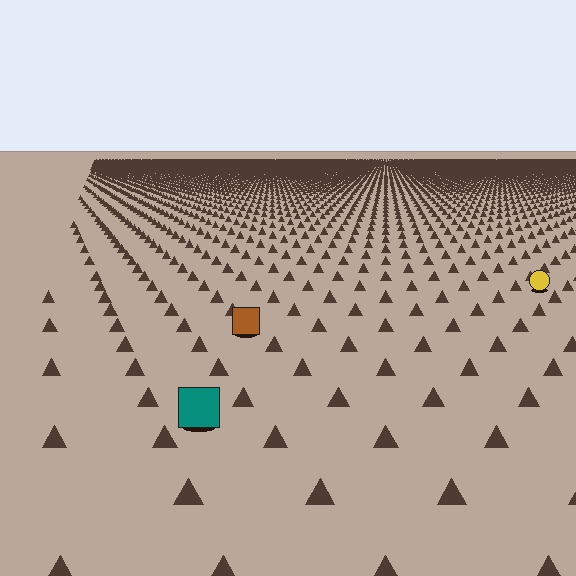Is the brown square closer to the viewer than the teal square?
No. The teal square is closer — you can tell from the texture gradient: the ground texture is coarser near it.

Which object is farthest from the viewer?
The yellow circle is farthest from the viewer. It appears smaller and the ground texture around it is denser.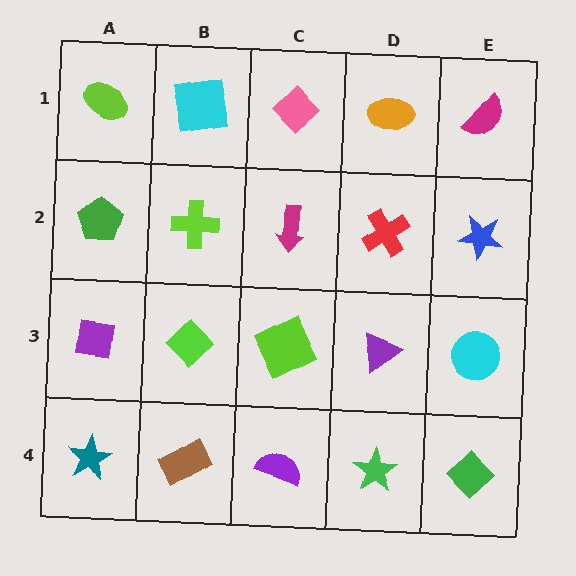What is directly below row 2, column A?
A purple square.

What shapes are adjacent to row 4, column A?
A purple square (row 3, column A), a brown rectangle (row 4, column B).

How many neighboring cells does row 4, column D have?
3.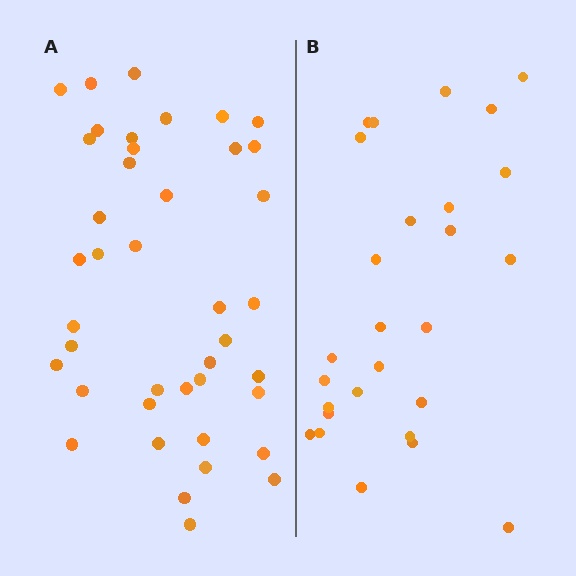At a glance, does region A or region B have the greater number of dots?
Region A (the left region) has more dots.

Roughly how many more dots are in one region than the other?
Region A has approximately 15 more dots than region B.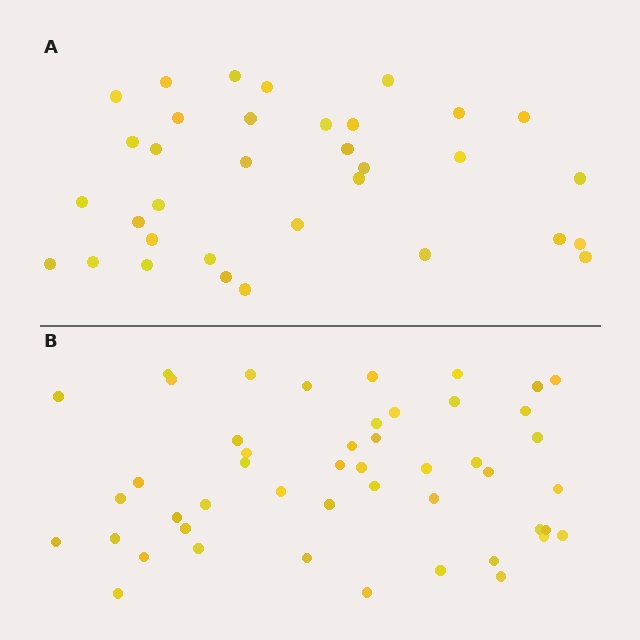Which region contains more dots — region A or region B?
Region B (the bottom region) has more dots.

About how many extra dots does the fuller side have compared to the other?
Region B has approximately 15 more dots than region A.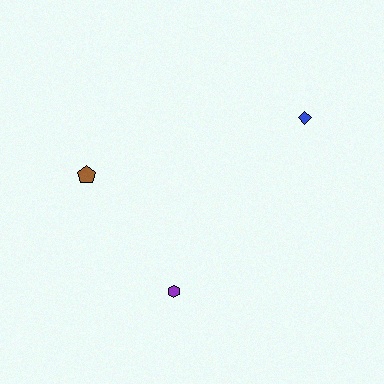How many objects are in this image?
There are 3 objects.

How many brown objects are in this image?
There is 1 brown object.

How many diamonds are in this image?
There is 1 diamond.